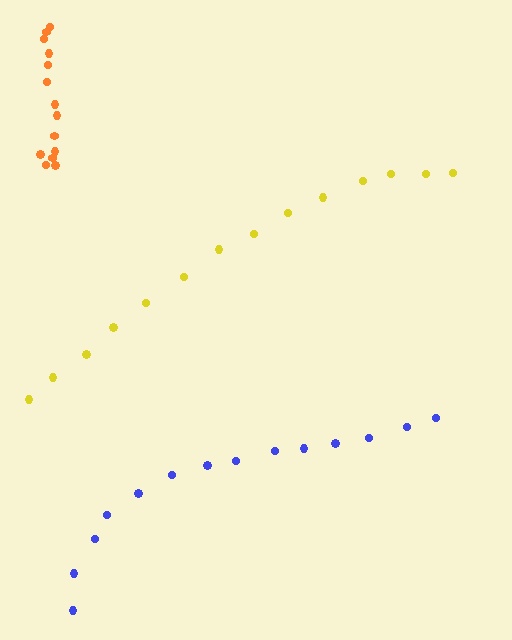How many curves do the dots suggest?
There are 3 distinct paths.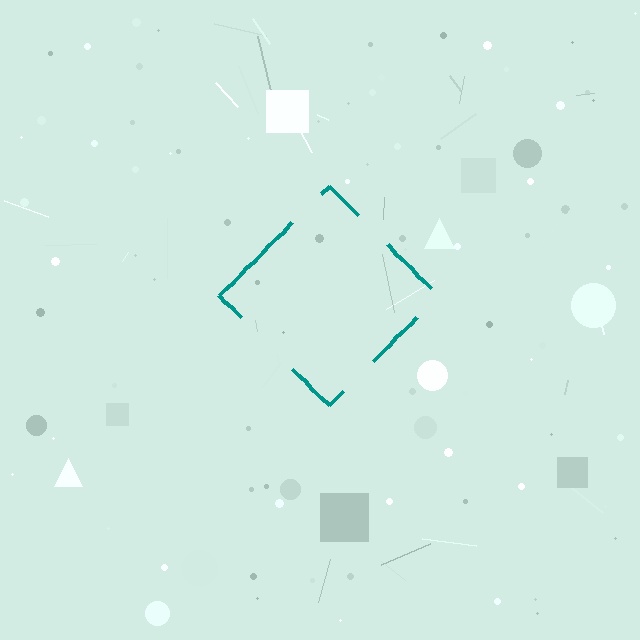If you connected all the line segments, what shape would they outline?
They would outline a diamond.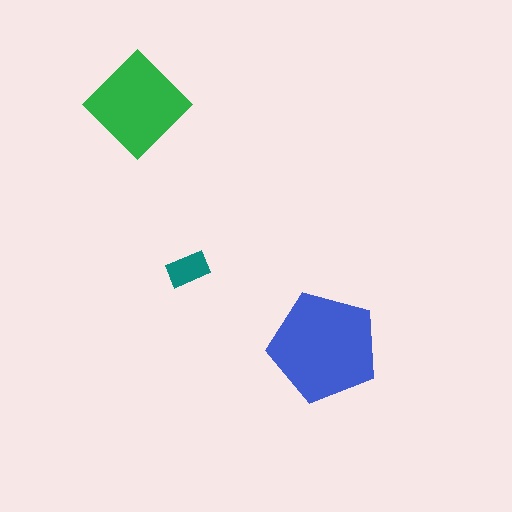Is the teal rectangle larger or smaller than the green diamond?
Smaller.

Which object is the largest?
The blue pentagon.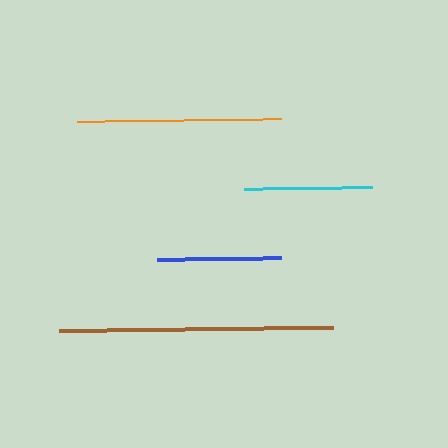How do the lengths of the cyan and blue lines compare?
The cyan and blue lines are approximately the same length.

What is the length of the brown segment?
The brown segment is approximately 275 pixels long.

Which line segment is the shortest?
The blue line is the shortest at approximately 125 pixels.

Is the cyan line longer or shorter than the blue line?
The cyan line is longer than the blue line.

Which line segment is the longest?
The brown line is the longest at approximately 275 pixels.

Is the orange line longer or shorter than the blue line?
The orange line is longer than the blue line.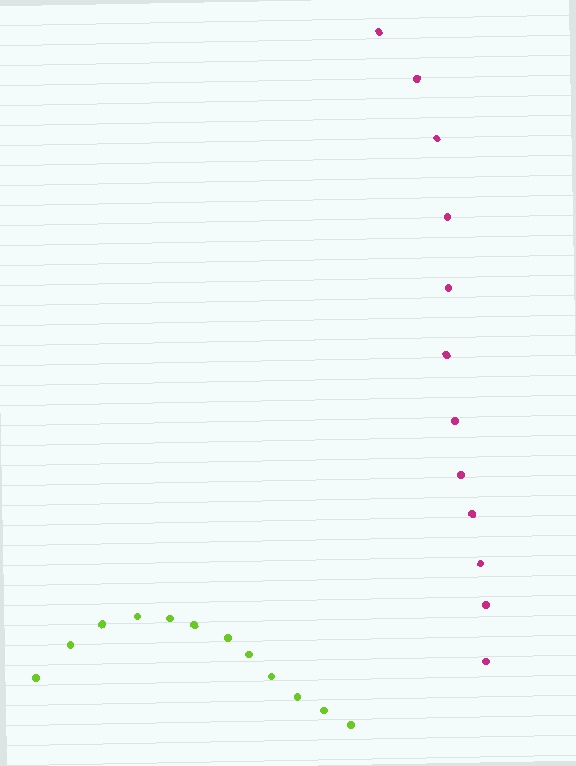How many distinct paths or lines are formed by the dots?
There are 2 distinct paths.